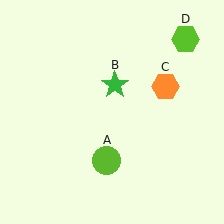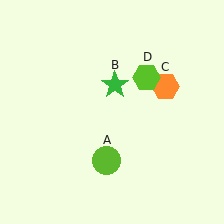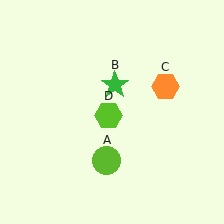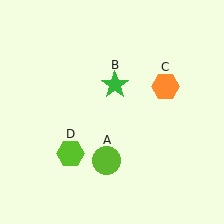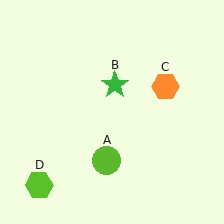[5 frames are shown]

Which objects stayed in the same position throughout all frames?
Lime circle (object A) and green star (object B) and orange hexagon (object C) remained stationary.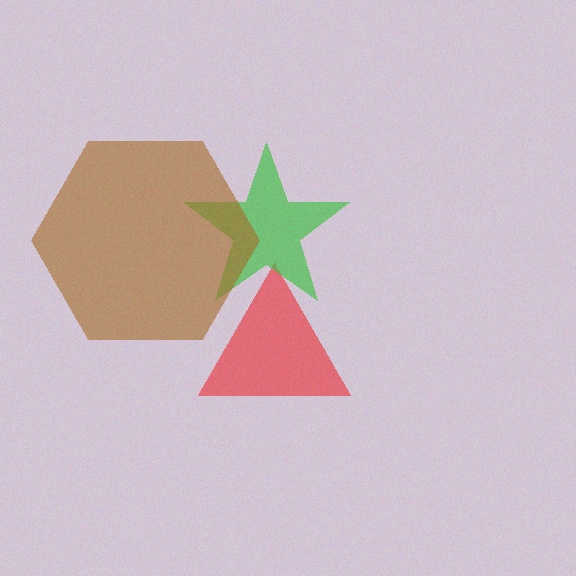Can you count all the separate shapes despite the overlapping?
Yes, there are 3 separate shapes.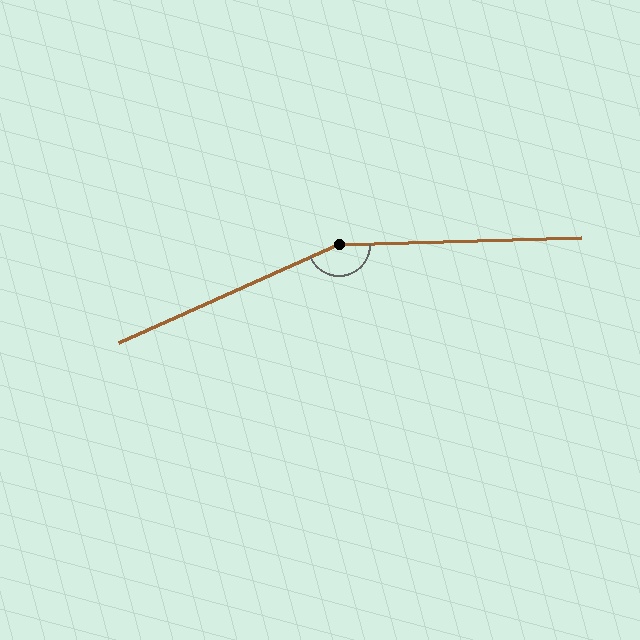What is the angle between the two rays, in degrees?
Approximately 158 degrees.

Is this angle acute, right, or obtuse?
It is obtuse.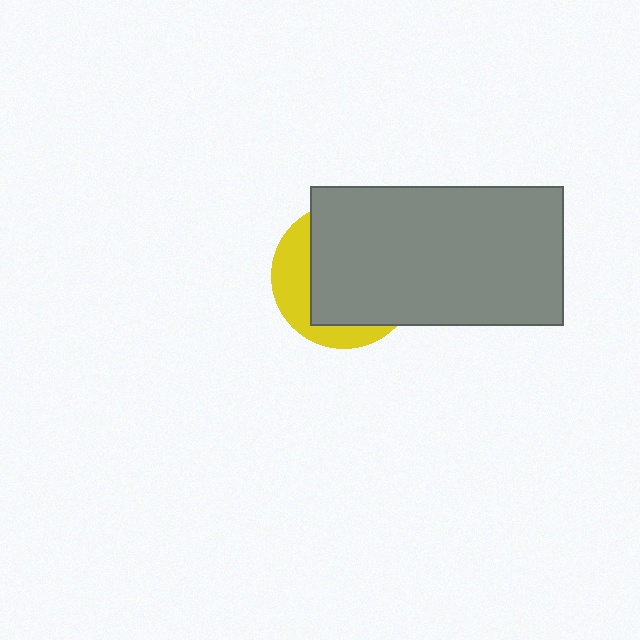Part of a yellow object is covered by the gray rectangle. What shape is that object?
It is a circle.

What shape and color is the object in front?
The object in front is a gray rectangle.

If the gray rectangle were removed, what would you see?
You would see the complete yellow circle.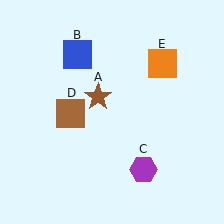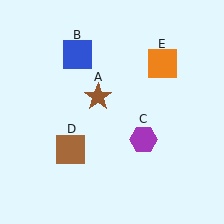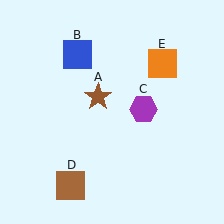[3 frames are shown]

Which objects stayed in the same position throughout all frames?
Brown star (object A) and blue square (object B) and orange square (object E) remained stationary.